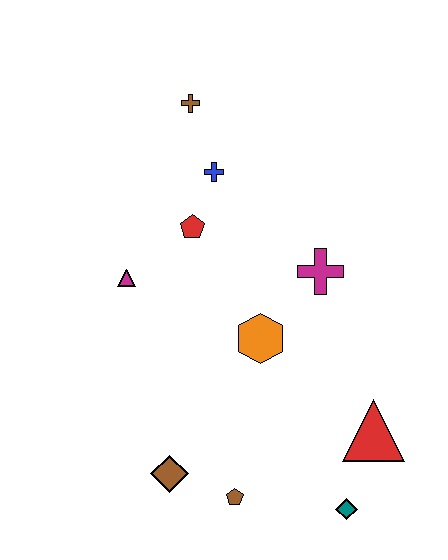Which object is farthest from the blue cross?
The teal diamond is farthest from the blue cross.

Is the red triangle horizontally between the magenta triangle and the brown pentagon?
No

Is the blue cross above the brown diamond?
Yes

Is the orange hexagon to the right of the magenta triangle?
Yes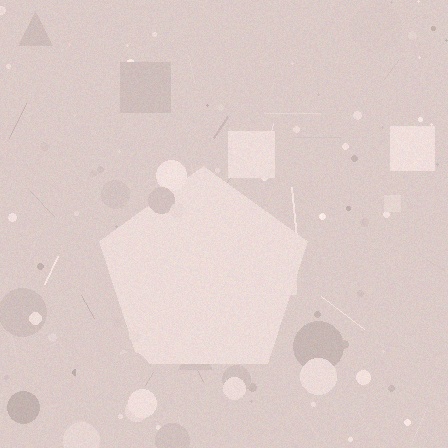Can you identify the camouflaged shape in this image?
The camouflaged shape is a pentagon.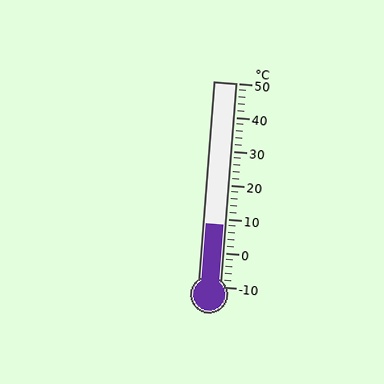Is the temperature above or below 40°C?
The temperature is below 40°C.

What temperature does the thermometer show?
The thermometer shows approximately 8°C.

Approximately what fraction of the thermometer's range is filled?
The thermometer is filled to approximately 30% of its range.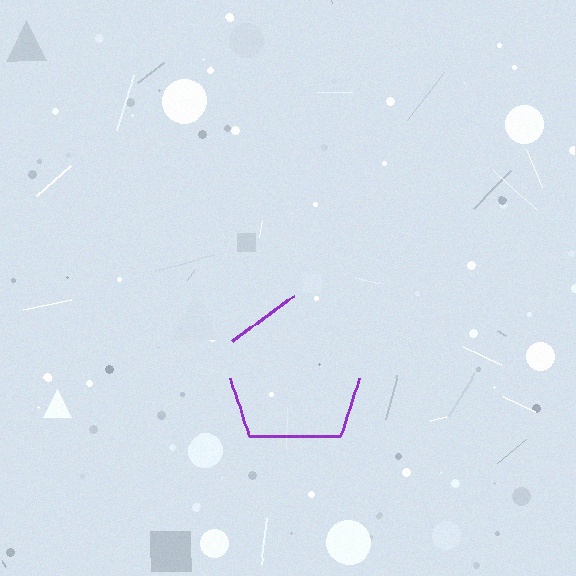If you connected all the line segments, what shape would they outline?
They would outline a pentagon.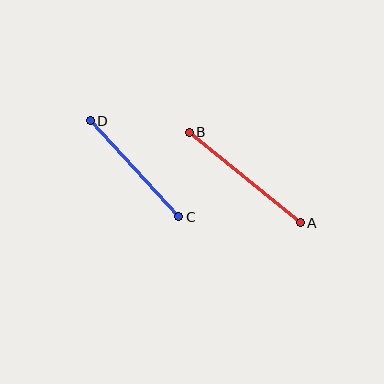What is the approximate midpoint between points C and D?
The midpoint is at approximately (135, 169) pixels.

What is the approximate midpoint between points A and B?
The midpoint is at approximately (245, 178) pixels.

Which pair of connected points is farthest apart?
Points A and B are farthest apart.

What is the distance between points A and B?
The distance is approximately 143 pixels.